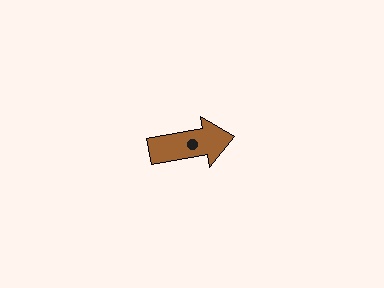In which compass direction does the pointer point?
East.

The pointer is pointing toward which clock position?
Roughly 3 o'clock.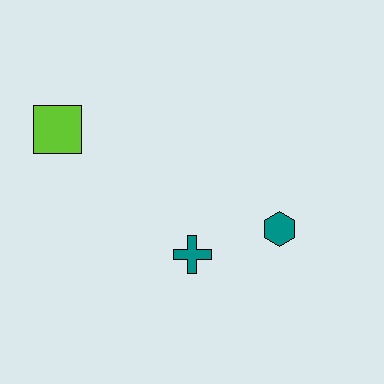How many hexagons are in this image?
There is 1 hexagon.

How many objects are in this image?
There are 3 objects.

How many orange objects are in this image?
There are no orange objects.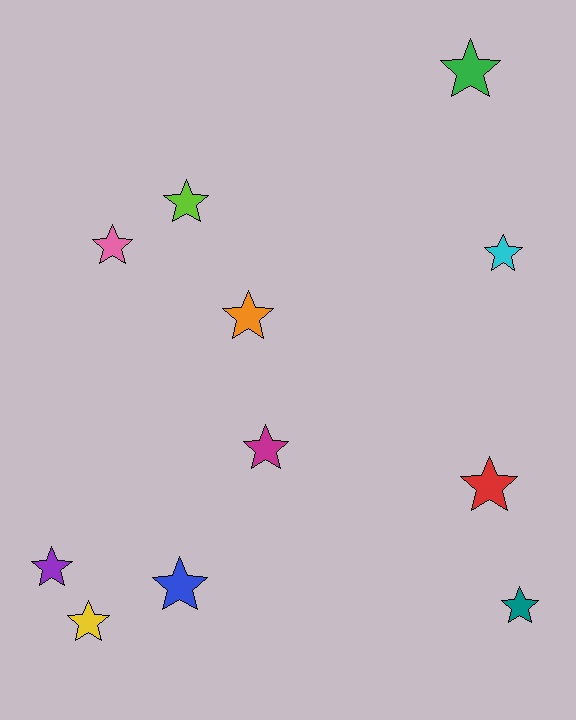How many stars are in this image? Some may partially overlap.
There are 11 stars.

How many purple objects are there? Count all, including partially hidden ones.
There is 1 purple object.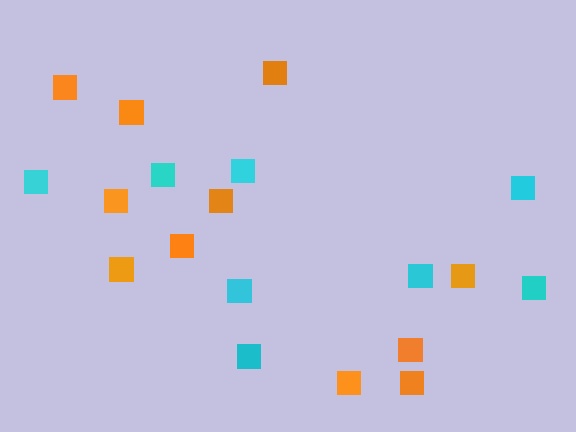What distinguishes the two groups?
There are 2 groups: one group of orange squares (11) and one group of cyan squares (8).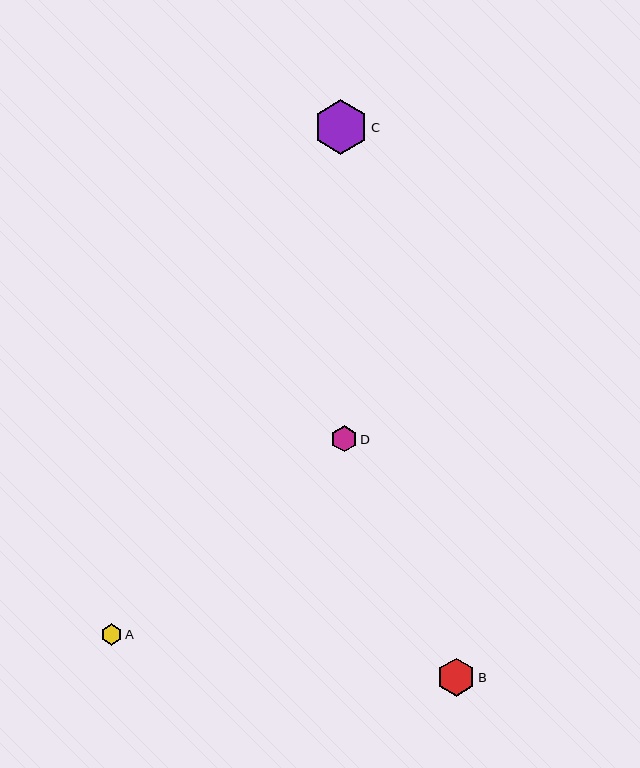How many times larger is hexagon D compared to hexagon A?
Hexagon D is approximately 1.2 times the size of hexagon A.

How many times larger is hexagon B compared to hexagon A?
Hexagon B is approximately 1.8 times the size of hexagon A.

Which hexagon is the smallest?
Hexagon A is the smallest with a size of approximately 21 pixels.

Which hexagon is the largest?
Hexagon C is the largest with a size of approximately 54 pixels.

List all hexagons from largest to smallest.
From largest to smallest: C, B, D, A.